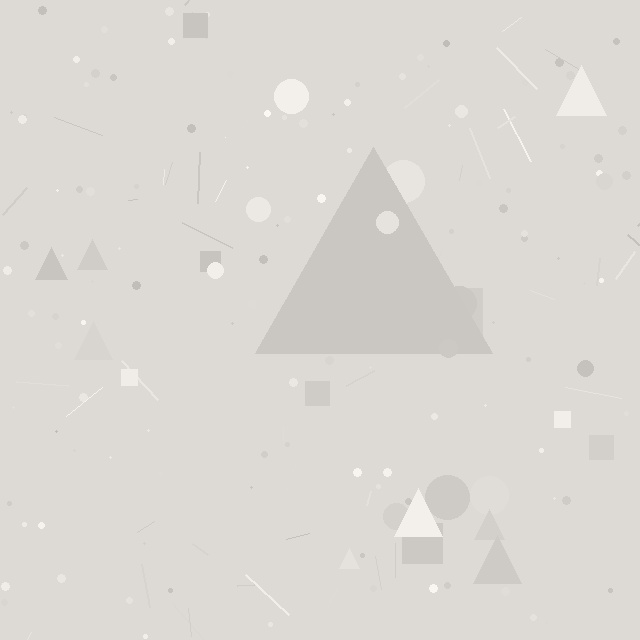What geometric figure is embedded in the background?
A triangle is embedded in the background.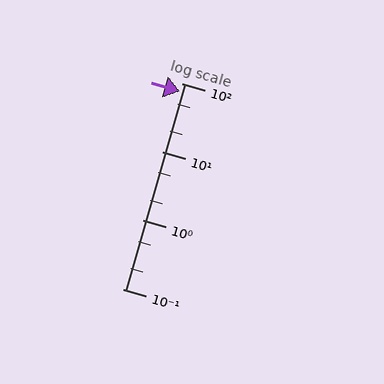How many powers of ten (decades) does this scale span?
The scale spans 3 decades, from 0.1 to 100.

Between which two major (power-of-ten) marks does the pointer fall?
The pointer is between 10 and 100.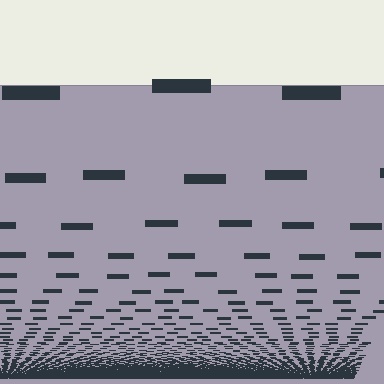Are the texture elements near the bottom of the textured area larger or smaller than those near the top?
Smaller. The gradient is inverted — elements near the bottom are smaller and denser.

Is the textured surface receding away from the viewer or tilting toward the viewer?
The surface appears to tilt toward the viewer. Texture elements get larger and sparser toward the top.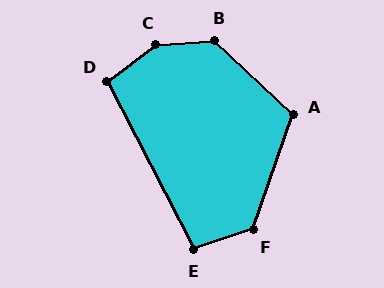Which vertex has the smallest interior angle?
E, at approximately 99 degrees.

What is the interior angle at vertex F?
Approximately 127 degrees (obtuse).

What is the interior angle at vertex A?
Approximately 114 degrees (obtuse).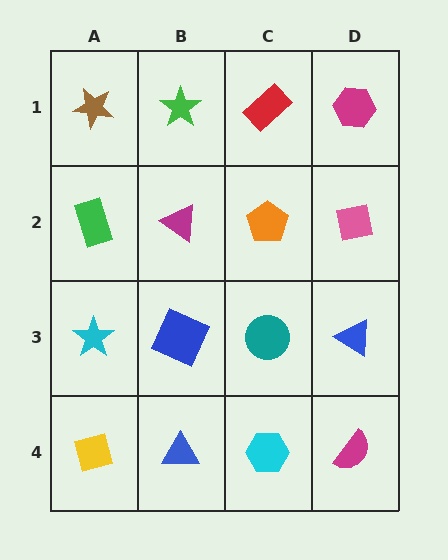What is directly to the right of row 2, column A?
A magenta triangle.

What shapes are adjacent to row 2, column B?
A green star (row 1, column B), a blue square (row 3, column B), a green rectangle (row 2, column A), an orange pentagon (row 2, column C).